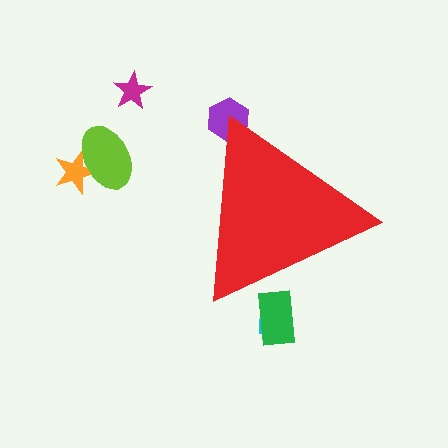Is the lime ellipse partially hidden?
No, the lime ellipse is fully visible.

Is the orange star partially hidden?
No, the orange star is fully visible.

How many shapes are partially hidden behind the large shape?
3 shapes are partially hidden.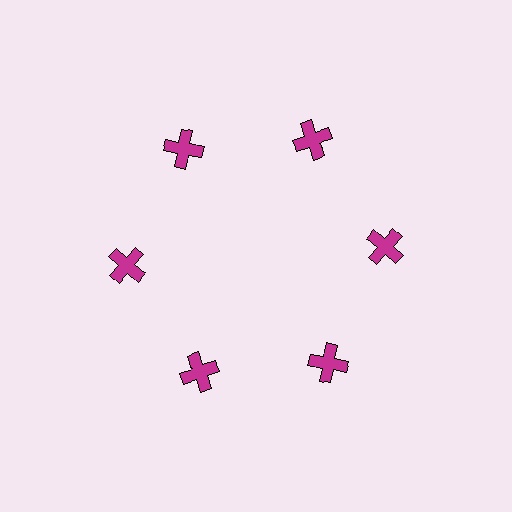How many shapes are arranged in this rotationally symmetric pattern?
There are 6 shapes, arranged in 6 groups of 1.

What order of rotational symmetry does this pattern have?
This pattern has 6-fold rotational symmetry.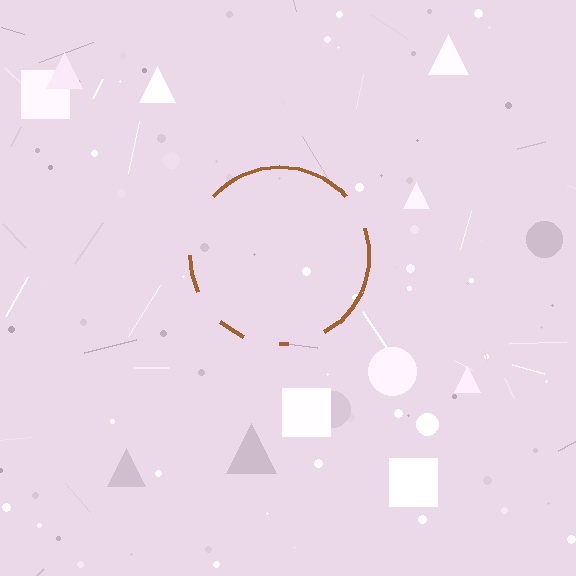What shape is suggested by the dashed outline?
The dashed outline suggests a circle.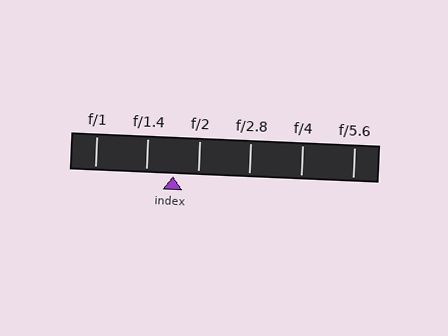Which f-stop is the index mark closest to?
The index mark is closest to f/2.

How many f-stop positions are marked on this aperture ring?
There are 6 f-stop positions marked.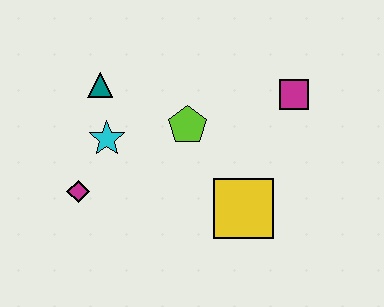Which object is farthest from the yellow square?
The teal triangle is farthest from the yellow square.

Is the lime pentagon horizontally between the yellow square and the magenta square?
No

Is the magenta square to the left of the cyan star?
No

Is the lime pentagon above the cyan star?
Yes